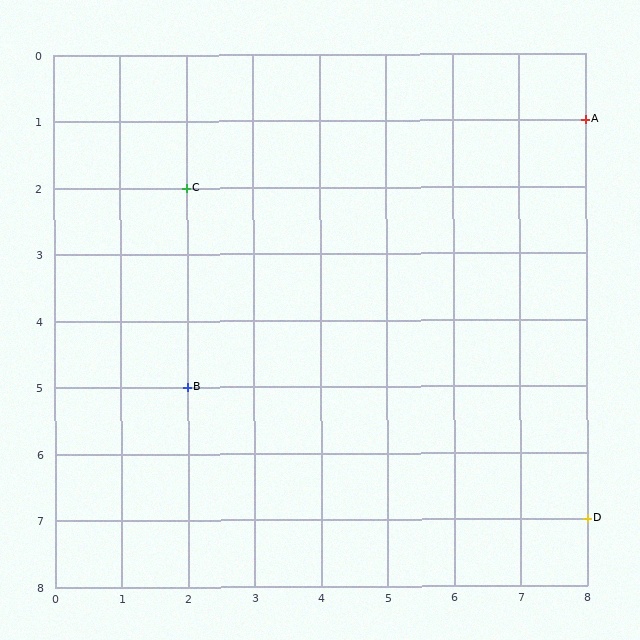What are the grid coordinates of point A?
Point A is at grid coordinates (8, 1).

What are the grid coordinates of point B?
Point B is at grid coordinates (2, 5).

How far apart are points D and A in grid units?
Points D and A are 6 rows apart.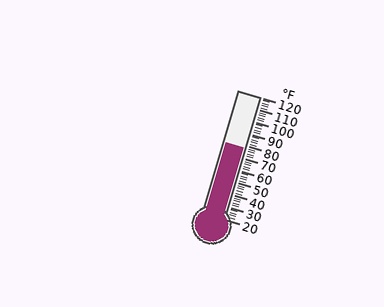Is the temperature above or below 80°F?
The temperature is below 80°F.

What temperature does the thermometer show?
The thermometer shows approximately 78°F.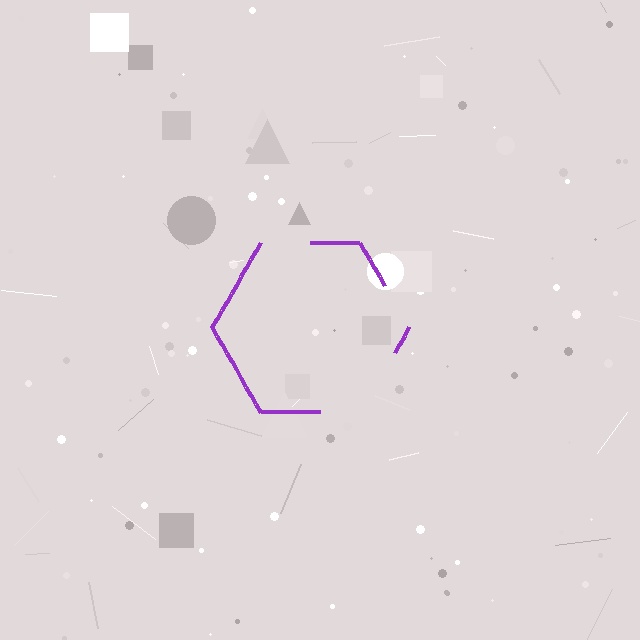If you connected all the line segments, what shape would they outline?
They would outline a hexagon.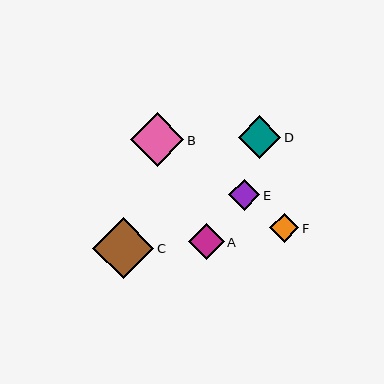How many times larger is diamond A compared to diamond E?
Diamond A is approximately 1.1 times the size of diamond E.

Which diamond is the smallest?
Diamond F is the smallest with a size of approximately 29 pixels.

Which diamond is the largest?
Diamond C is the largest with a size of approximately 61 pixels.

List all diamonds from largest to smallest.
From largest to smallest: C, B, D, A, E, F.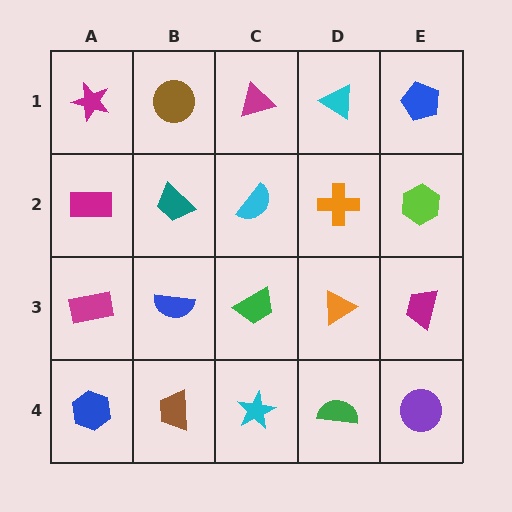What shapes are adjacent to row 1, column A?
A magenta rectangle (row 2, column A), a brown circle (row 1, column B).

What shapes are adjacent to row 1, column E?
A lime hexagon (row 2, column E), a cyan triangle (row 1, column D).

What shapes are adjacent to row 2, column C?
A magenta triangle (row 1, column C), a green trapezoid (row 3, column C), a teal trapezoid (row 2, column B), an orange cross (row 2, column D).